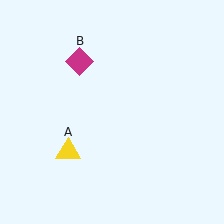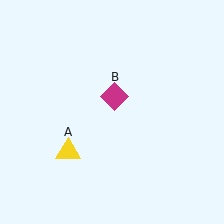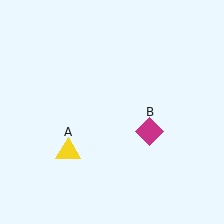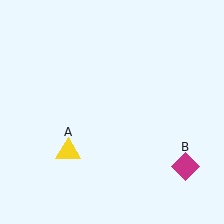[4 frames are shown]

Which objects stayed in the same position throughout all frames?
Yellow triangle (object A) remained stationary.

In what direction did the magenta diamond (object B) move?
The magenta diamond (object B) moved down and to the right.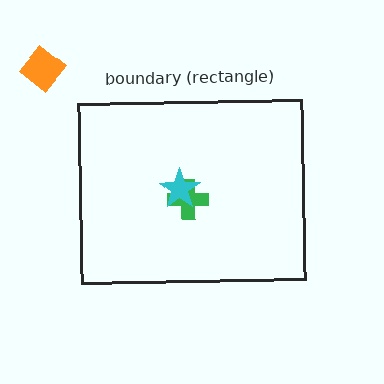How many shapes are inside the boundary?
2 inside, 1 outside.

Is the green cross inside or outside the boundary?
Inside.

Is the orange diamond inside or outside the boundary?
Outside.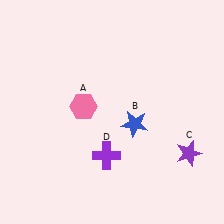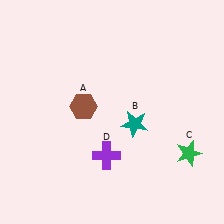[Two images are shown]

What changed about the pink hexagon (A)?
In Image 1, A is pink. In Image 2, it changed to brown.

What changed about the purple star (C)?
In Image 1, C is purple. In Image 2, it changed to green.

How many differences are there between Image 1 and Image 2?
There are 3 differences between the two images.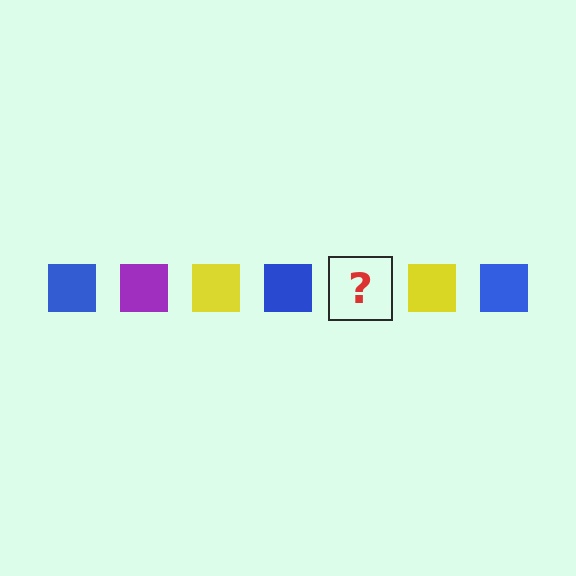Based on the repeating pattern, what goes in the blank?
The blank should be a purple square.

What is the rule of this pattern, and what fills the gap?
The rule is that the pattern cycles through blue, purple, yellow squares. The gap should be filled with a purple square.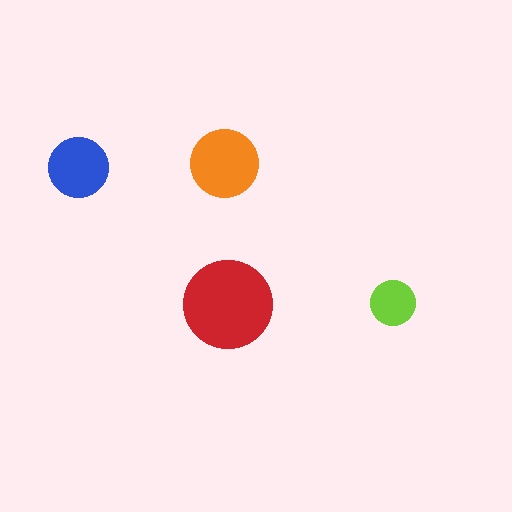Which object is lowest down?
The red circle is bottommost.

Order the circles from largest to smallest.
the red one, the orange one, the blue one, the lime one.